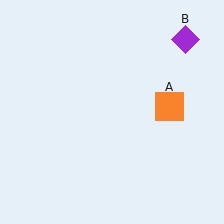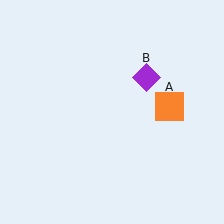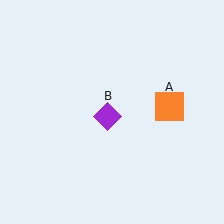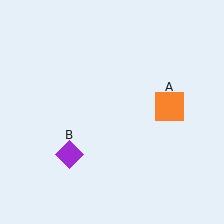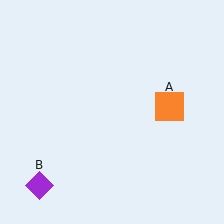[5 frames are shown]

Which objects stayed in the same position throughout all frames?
Orange square (object A) remained stationary.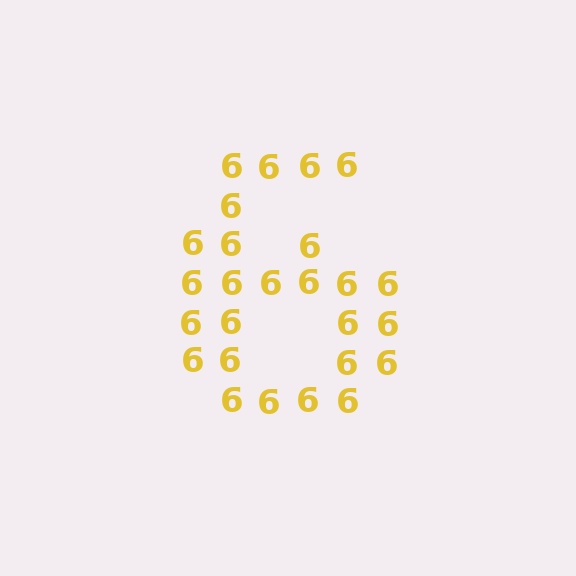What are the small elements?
The small elements are digit 6's.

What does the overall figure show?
The overall figure shows the digit 6.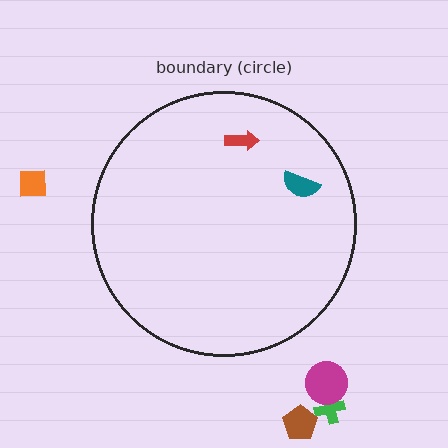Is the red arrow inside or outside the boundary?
Inside.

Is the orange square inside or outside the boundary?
Outside.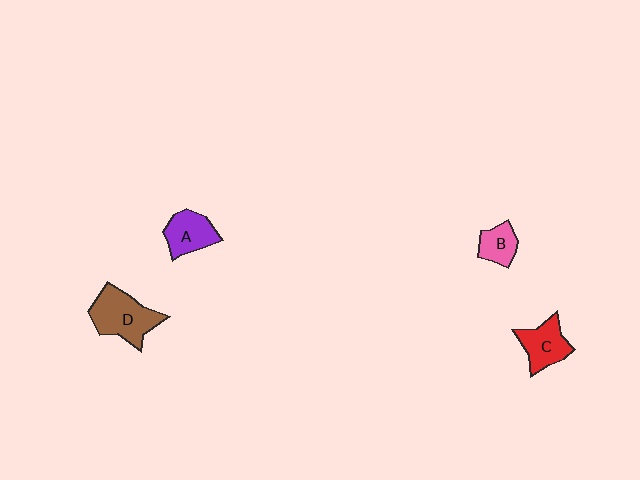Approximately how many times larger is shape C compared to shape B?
Approximately 1.5 times.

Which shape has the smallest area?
Shape B (pink).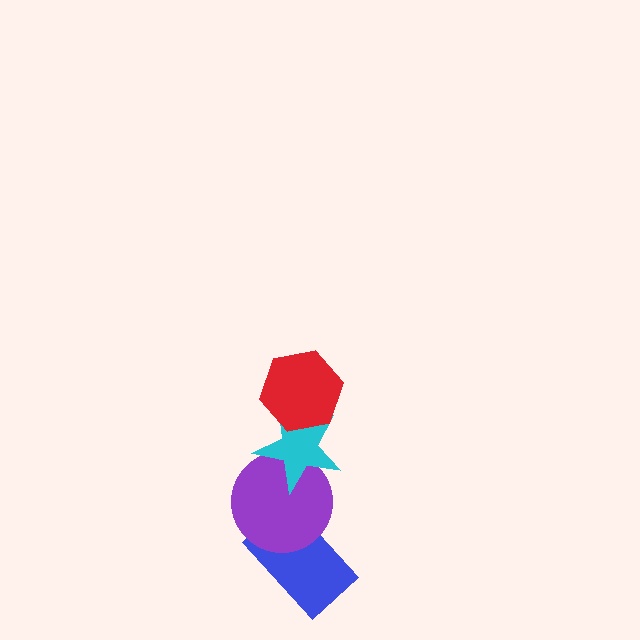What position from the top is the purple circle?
The purple circle is 3rd from the top.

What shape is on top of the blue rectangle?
The purple circle is on top of the blue rectangle.